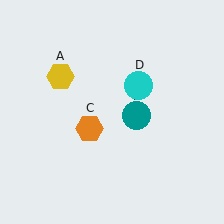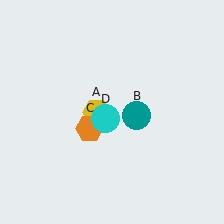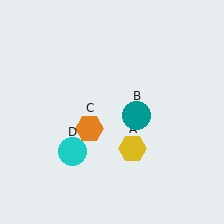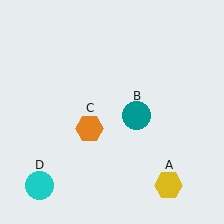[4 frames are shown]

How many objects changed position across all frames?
2 objects changed position: yellow hexagon (object A), cyan circle (object D).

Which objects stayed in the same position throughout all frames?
Teal circle (object B) and orange hexagon (object C) remained stationary.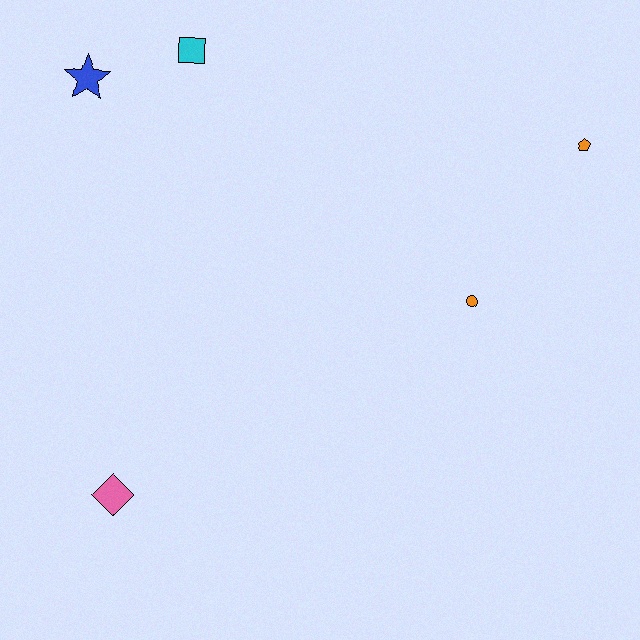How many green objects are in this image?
There are no green objects.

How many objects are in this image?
There are 5 objects.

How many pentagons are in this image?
There is 1 pentagon.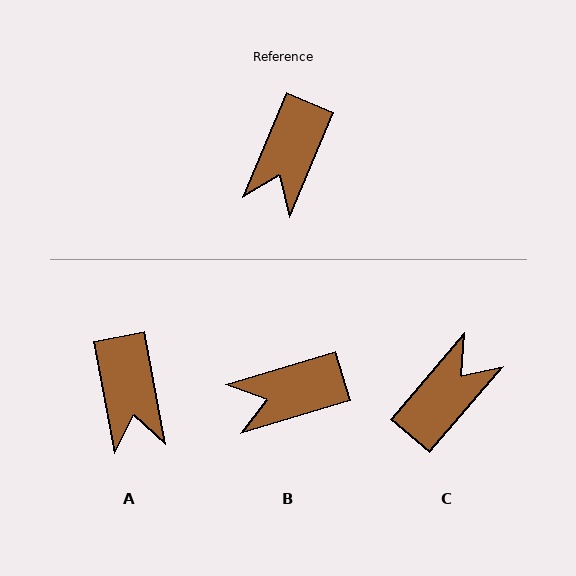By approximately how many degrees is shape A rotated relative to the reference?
Approximately 34 degrees counter-clockwise.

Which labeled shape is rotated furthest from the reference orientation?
C, about 163 degrees away.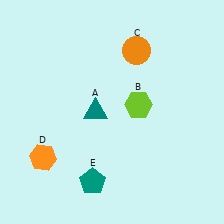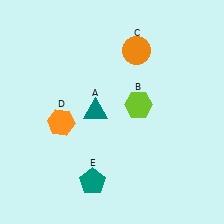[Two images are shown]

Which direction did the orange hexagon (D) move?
The orange hexagon (D) moved up.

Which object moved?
The orange hexagon (D) moved up.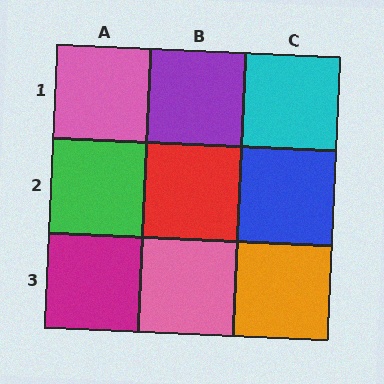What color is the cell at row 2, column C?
Blue.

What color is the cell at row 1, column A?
Pink.